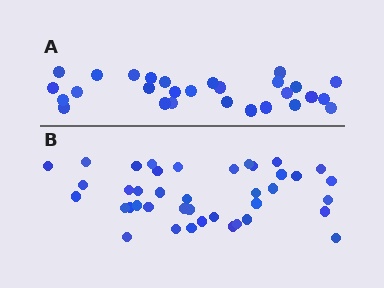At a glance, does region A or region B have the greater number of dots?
Region B (the bottom region) has more dots.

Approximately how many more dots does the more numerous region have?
Region B has roughly 12 or so more dots than region A.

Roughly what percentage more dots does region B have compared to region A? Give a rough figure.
About 45% more.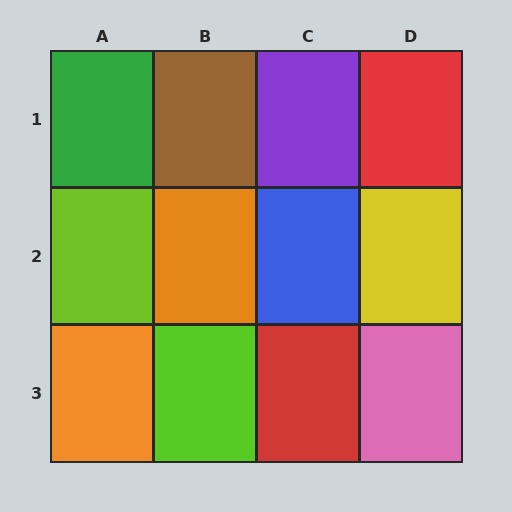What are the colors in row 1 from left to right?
Green, brown, purple, red.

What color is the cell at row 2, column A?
Lime.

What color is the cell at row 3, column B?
Lime.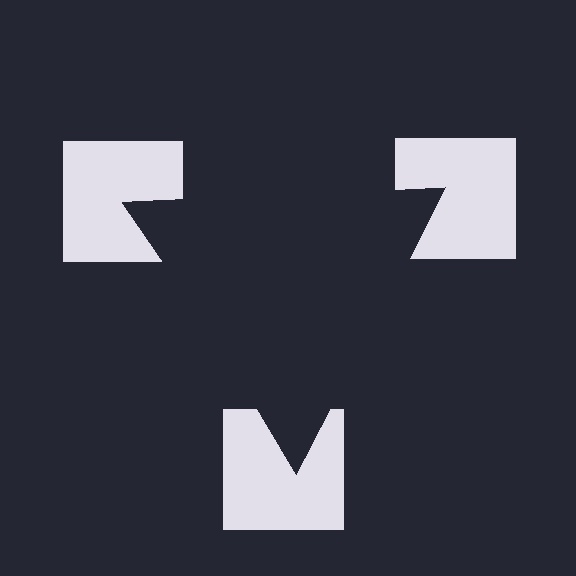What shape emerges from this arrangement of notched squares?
An illusory triangle — its edges are inferred from the aligned wedge cuts in the notched squares, not physically drawn.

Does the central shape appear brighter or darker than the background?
It typically appears slightly darker than the background, even though no actual brightness change is drawn.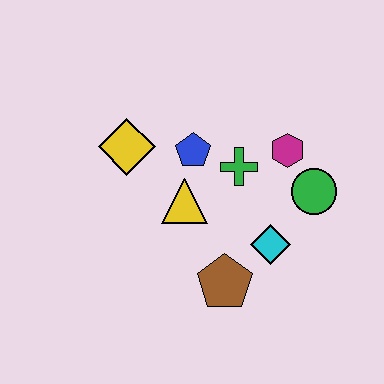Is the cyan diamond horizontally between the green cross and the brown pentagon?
No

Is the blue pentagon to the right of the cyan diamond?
No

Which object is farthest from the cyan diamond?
The yellow diamond is farthest from the cyan diamond.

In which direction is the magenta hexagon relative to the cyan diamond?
The magenta hexagon is above the cyan diamond.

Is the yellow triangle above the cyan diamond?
Yes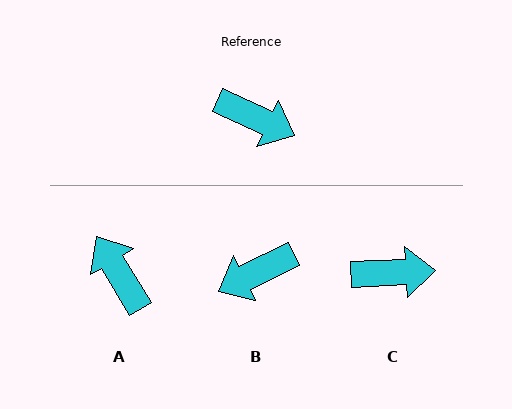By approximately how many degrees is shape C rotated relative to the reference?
Approximately 27 degrees counter-clockwise.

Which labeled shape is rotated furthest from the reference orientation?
A, about 146 degrees away.